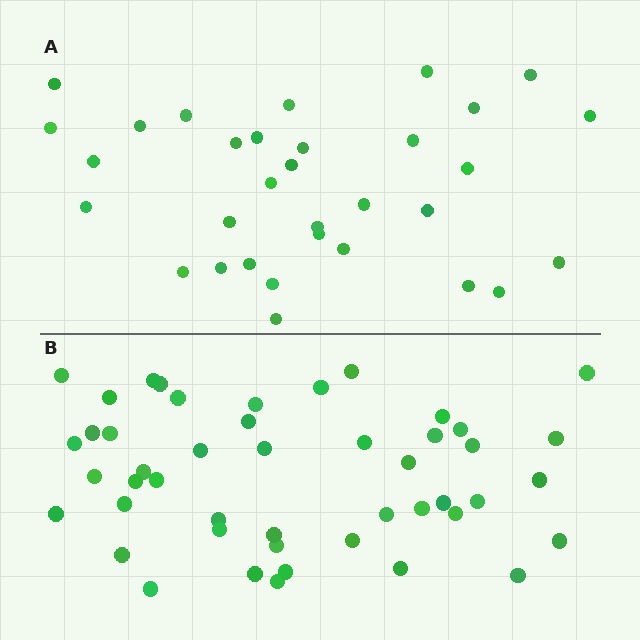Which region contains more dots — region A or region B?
Region B (the bottom region) has more dots.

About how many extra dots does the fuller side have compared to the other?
Region B has approximately 15 more dots than region A.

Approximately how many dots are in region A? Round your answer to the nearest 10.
About 30 dots. (The exact count is 32, which rounds to 30.)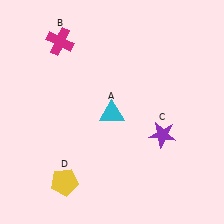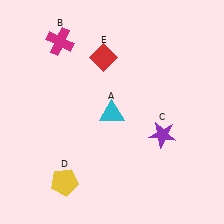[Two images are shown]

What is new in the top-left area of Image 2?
A red diamond (E) was added in the top-left area of Image 2.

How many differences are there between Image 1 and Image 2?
There is 1 difference between the two images.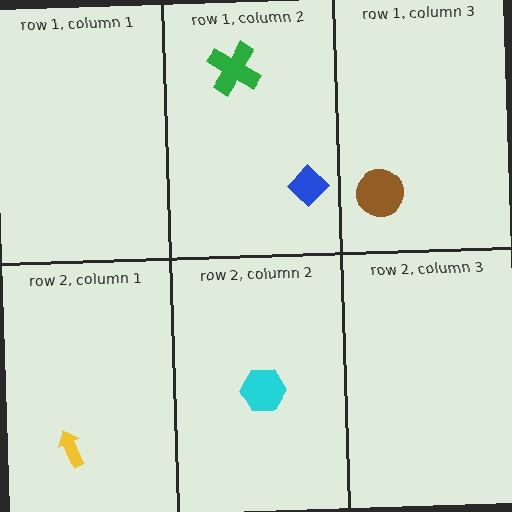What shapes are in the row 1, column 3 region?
The brown circle.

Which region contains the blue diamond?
The row 1, column 2 region.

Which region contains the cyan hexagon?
The row 2, column 2 region.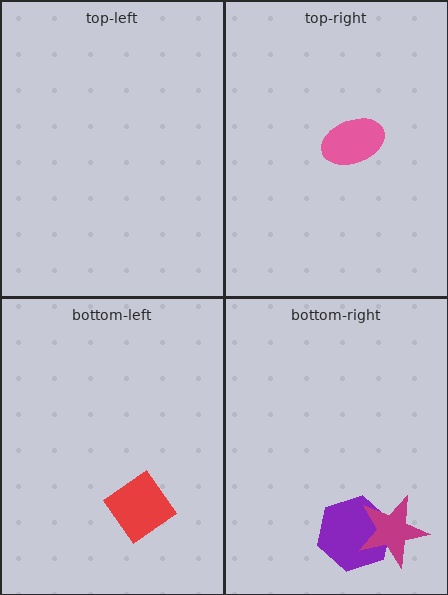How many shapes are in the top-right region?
1.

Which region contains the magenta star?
The bottom-right region.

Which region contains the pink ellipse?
The top-right region.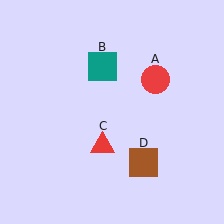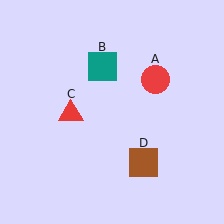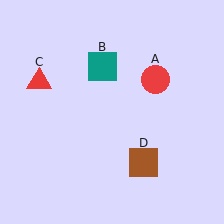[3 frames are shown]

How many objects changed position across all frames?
1 object changed position: red triangle (object C).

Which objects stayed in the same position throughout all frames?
Red circle (object A) and teal square (object B) and brown square (object D) remained stationary.